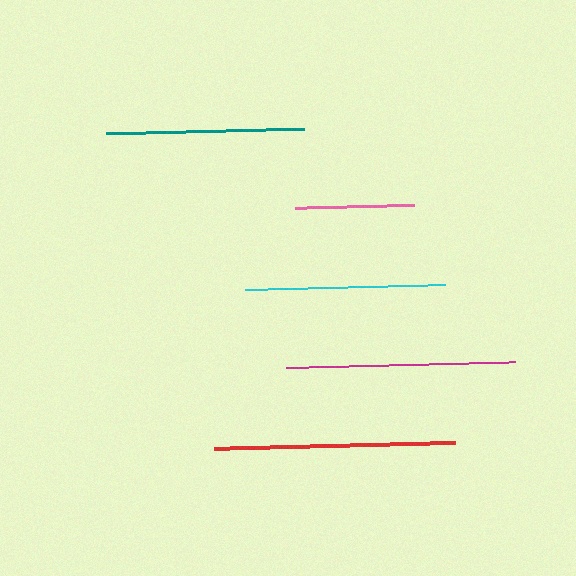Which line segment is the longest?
The red line is the longest at approximately 241 pixels.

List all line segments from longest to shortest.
From longest to shortest: red, magenta, cyan, teal, pink.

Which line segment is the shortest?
The pink line is the shortest at approximately 119 pixels.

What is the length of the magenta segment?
The magenta segment is approximately 229 pixels long.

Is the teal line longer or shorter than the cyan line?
The cyan line is longer than the teal line.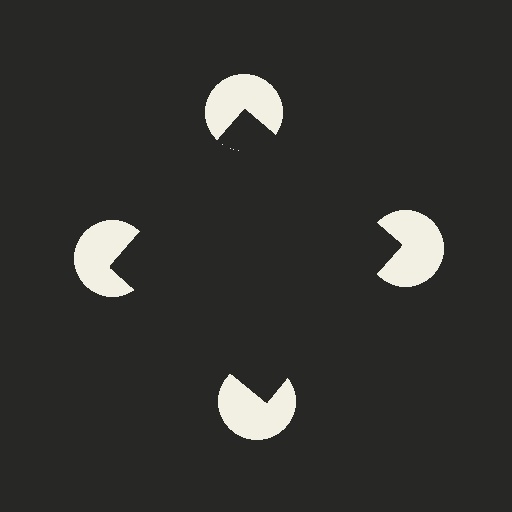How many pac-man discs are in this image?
There are 4 — one at each vertex of the illusory square.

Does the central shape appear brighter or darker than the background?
It typically appears slightly darker than the background, even though no actual brightness change is drawn.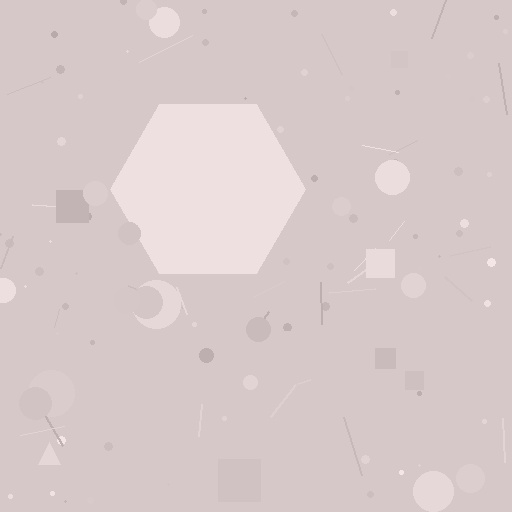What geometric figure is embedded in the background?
A hexagon is embedded in the background.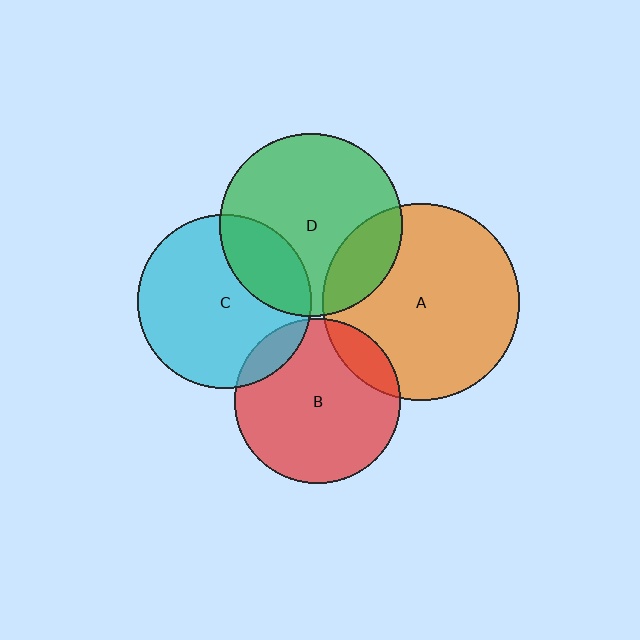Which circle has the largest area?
Circle A (orange).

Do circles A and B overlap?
Yes.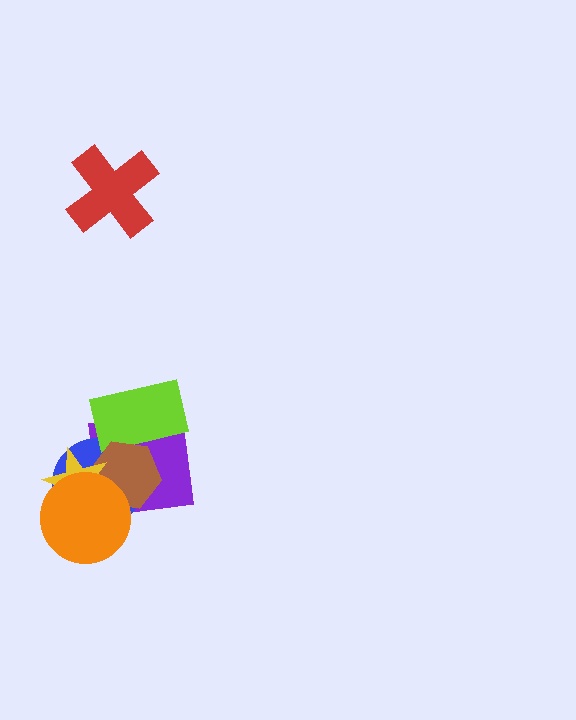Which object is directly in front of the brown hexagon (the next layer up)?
The yellow star is directly in front of the brown hexagon.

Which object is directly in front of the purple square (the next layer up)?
The blue circle is directly in front of the purple square.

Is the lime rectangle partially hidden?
Yes, it is partially covered by another shape.